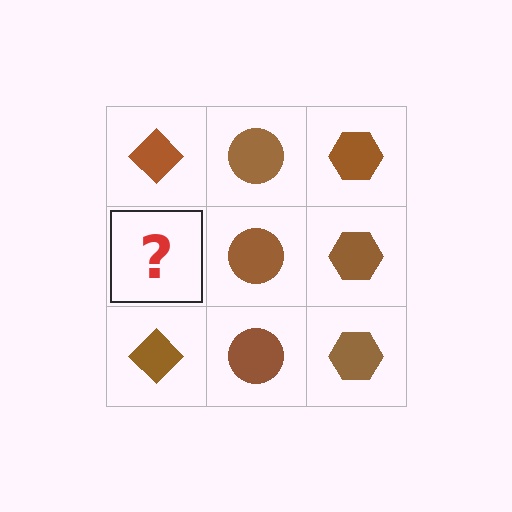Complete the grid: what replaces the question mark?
The question mark should be replaced with a brown diamond.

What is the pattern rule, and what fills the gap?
The rule is that each column has a consistent shape. The gap should be filled with a brown diamond.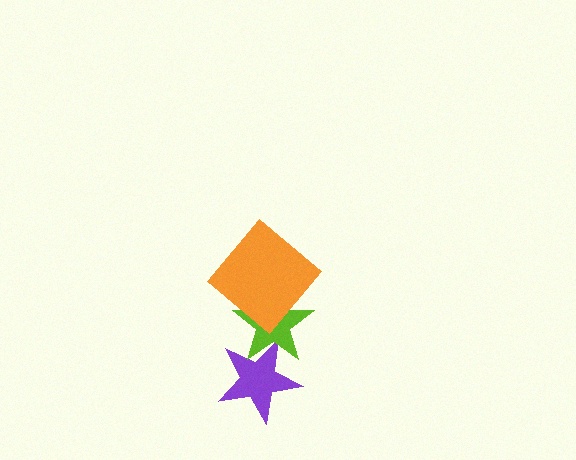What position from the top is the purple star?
The purple star is 3rd from the top.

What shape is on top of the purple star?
The lime star is on top of the purple star.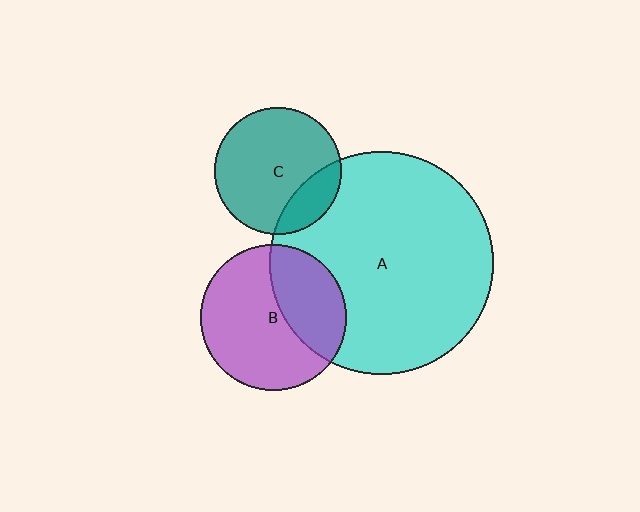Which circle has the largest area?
Circle A (cyan).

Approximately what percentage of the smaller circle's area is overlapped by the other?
Approximately 35%.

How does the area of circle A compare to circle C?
Approximately 3.1 times.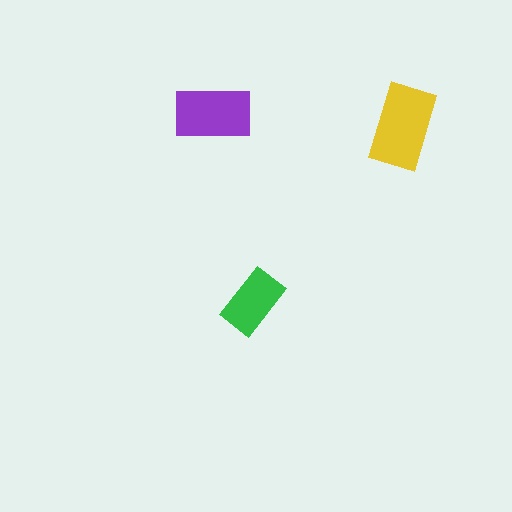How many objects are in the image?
There are 3 objects in the image.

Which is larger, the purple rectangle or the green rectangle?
The purple one.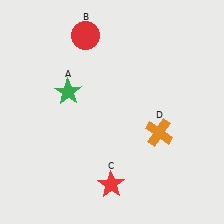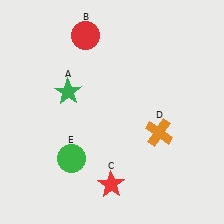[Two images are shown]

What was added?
A green circle (E) was added in Image 2.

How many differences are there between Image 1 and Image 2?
There is 1 difference between the two images.